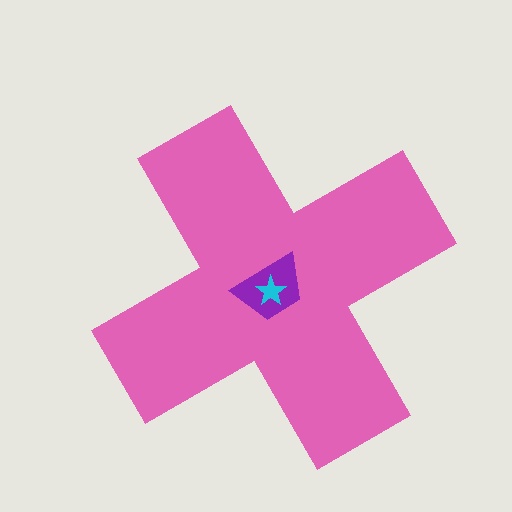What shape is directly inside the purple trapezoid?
The cyan star.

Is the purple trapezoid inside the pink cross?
Yes.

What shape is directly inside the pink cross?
The purple trapezoid.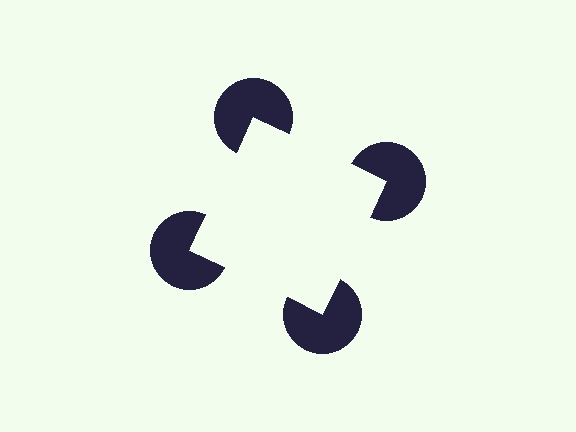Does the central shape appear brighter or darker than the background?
It typically appears slightly brighter than the background, even though no actual brightness change is drawn.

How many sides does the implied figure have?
4 sides.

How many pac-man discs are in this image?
There are 4 — one at each vertex of the illusory square.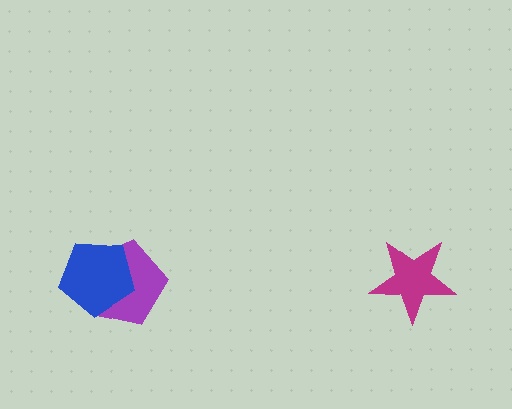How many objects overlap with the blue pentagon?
1 object overlaps with the blue pentagon.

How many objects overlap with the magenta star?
0 objects overlap with the magenta star.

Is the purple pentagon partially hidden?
Yes, it is partially covered by another shape.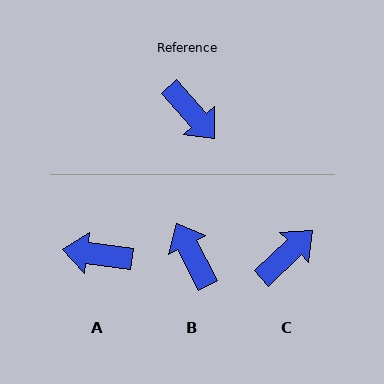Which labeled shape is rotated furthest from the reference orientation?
B, about 166 degrees away.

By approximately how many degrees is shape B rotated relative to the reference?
Approximately 166 degrees counter-clockwise.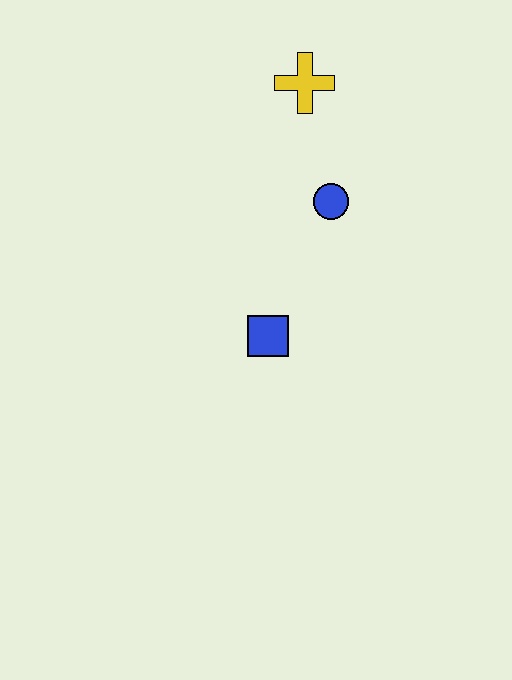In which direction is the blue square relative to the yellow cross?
The blue square is below the yellow cross.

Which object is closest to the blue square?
The blue circle is closest to the blue square.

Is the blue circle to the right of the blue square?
Yes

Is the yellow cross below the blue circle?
No